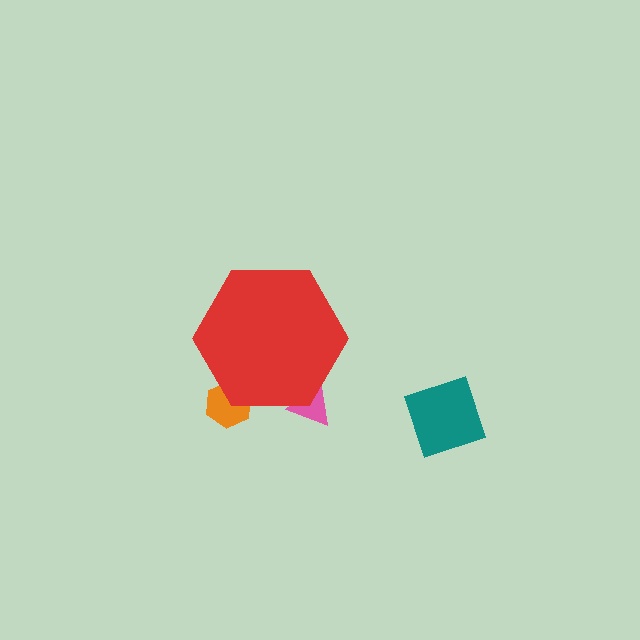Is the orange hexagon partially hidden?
Yes, the orange hexagon is partially hidden behind the red hexagon.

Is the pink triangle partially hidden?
Yes, the pink triangle is partially hidden behind the red hexagon.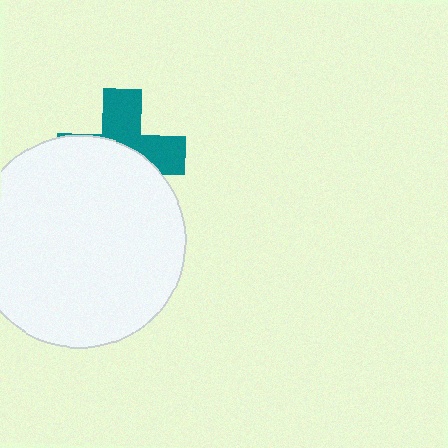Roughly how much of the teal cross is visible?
A small part of it is visible (roughly 43%).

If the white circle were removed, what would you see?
You would see the complete teal cross.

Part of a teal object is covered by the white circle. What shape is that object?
It is a cross.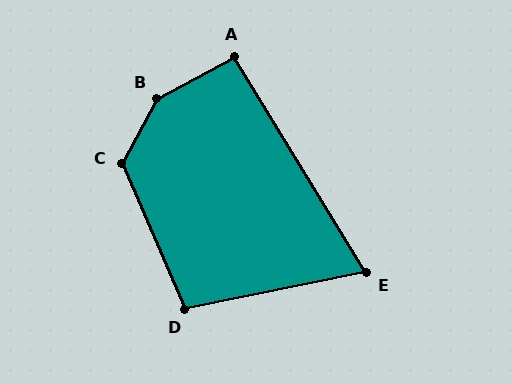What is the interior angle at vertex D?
Approximately 102 degrees (obtuse).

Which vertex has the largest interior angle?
B, at approximately 145 degrees.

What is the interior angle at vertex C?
Approximately 129 degrees (obtuse).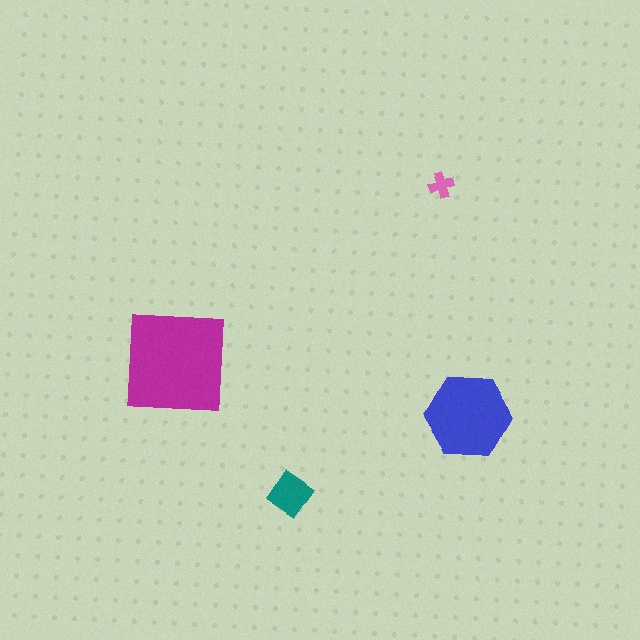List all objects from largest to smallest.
The magenta square, the blue hexagon, the teal diamond, the pink cross.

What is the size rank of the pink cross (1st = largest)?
4th.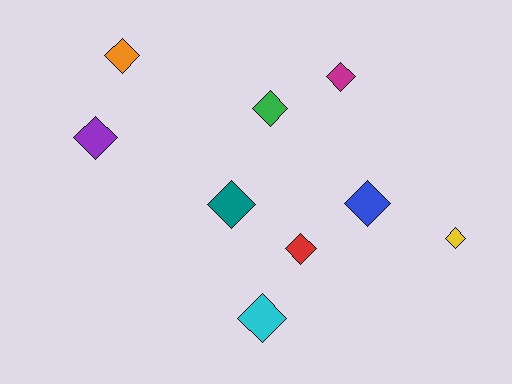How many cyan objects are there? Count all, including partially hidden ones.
There is 1 cyan object.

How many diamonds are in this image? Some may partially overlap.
There are 9 diamonds.